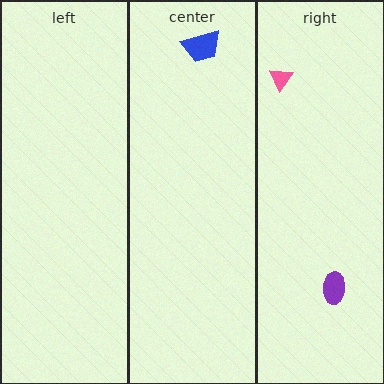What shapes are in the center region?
The blue trapezoid.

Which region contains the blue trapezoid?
The center region.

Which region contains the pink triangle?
The right region.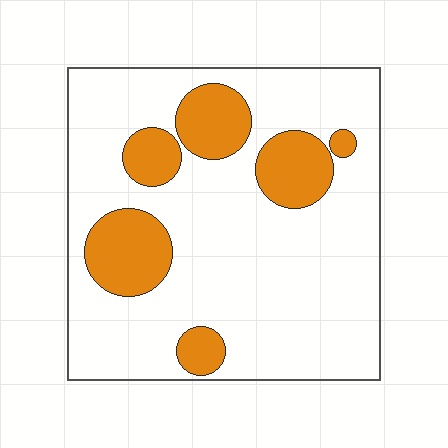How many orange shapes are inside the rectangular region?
6.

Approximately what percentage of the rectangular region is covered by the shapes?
Approximately 20%.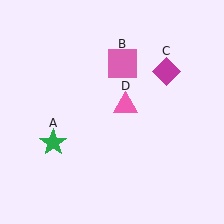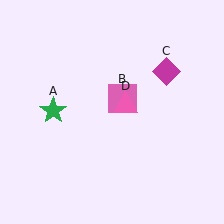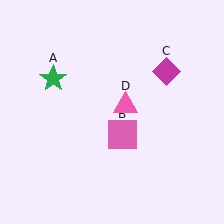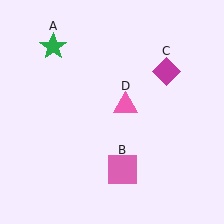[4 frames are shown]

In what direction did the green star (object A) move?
The green star (object A) moved up.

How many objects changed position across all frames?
2 objects changed position: green star (object A), pink square (object B).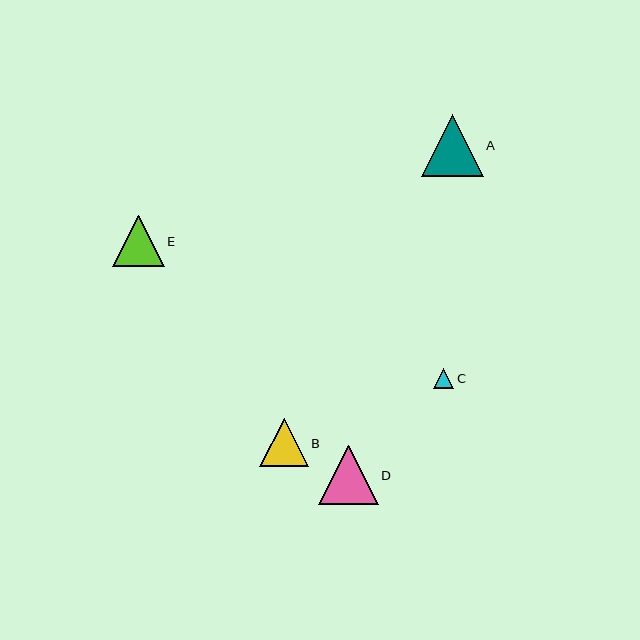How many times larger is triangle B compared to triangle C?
Triangle B is approximately 2.4 times the size of triangle C.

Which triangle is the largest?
Triangle A is the largest with a size of approximately 62 pixels.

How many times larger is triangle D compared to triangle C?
Triangle D is approximately 2.9 times the size of triangle C.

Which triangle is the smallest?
Triangle C is the smallest with a size of approximately 20 pixels.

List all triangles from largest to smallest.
From largest to smallest: A, D, E, B, C.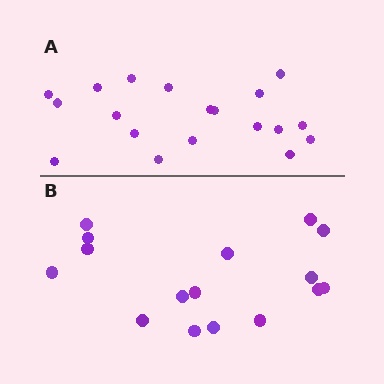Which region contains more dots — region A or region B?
Region A (the top region) has more dots.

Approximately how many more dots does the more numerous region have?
Region A has just a few more — roughly 2 or 3 more dots than region B.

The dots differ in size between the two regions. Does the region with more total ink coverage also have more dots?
No. Region B has more total ink coverage because its dots are larger, but region A actually contains more individual dots. Total area can be misleading — the number of items is what matters here.